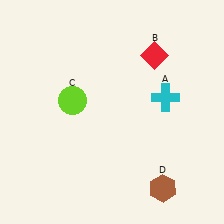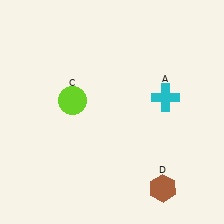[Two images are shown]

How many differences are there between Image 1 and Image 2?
There is 1 difference between the two images.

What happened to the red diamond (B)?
The red diamond (B) was removed in Image 2. It was in the top-right area of Image 1.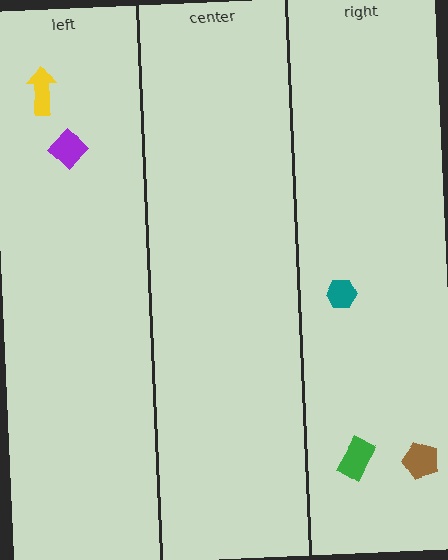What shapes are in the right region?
The brown pentagon, the teal hexagon, the green rectangle.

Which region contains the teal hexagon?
The right region.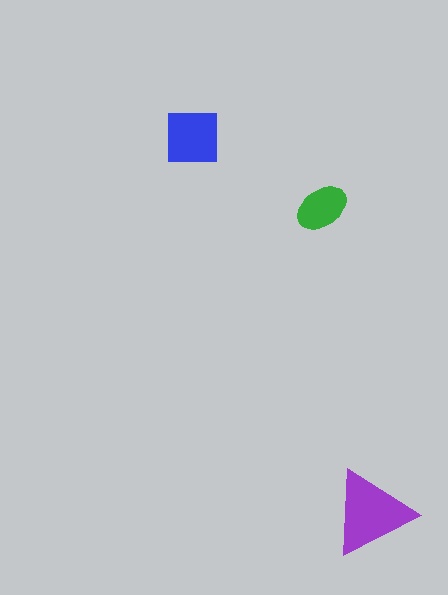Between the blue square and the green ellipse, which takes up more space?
The blue square.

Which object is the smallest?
The green ellipse.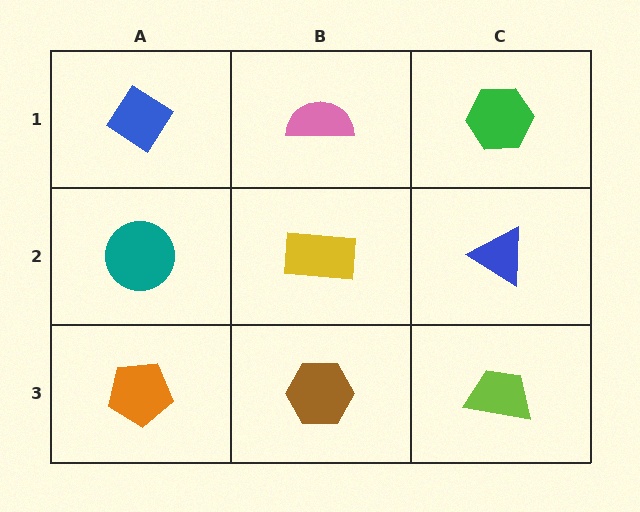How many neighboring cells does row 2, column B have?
4.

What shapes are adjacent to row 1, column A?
A teal circle (row 2, column A), a pink semicircle (row 1, column B).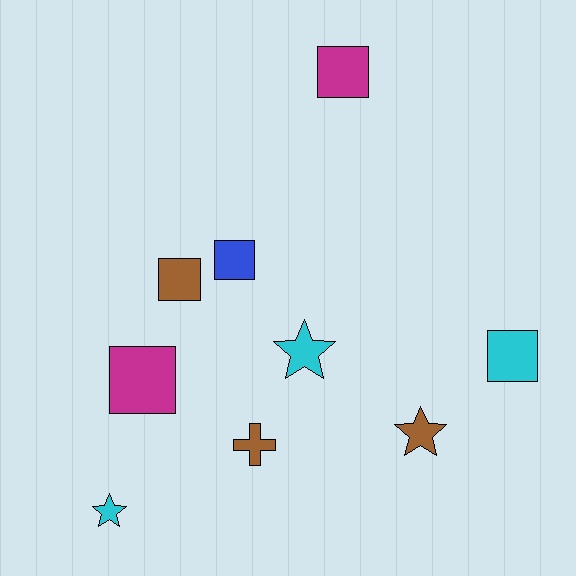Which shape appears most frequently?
Square, with 5 objects.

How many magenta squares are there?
There are 2 magenta squares.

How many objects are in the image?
There are 9 objects.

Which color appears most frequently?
Cyan, with 3 objects.